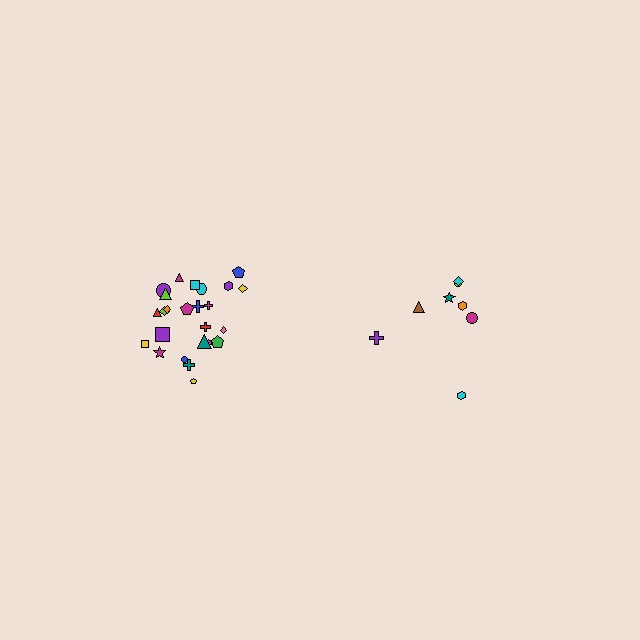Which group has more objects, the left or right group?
The left group.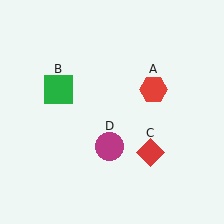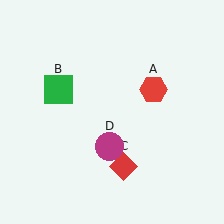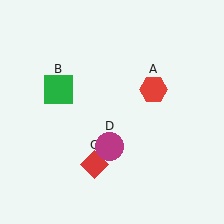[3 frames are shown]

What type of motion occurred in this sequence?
The red diamond (object C) rotated clockwise around the center of the scene.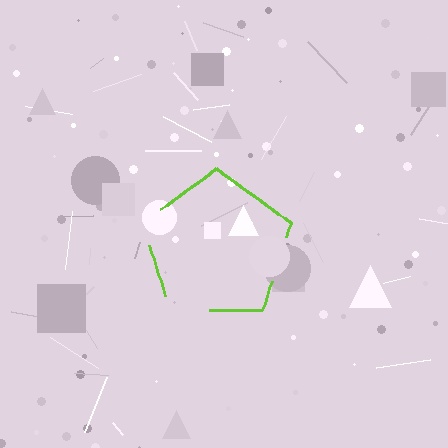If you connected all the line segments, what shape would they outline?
They would outline a pentagon.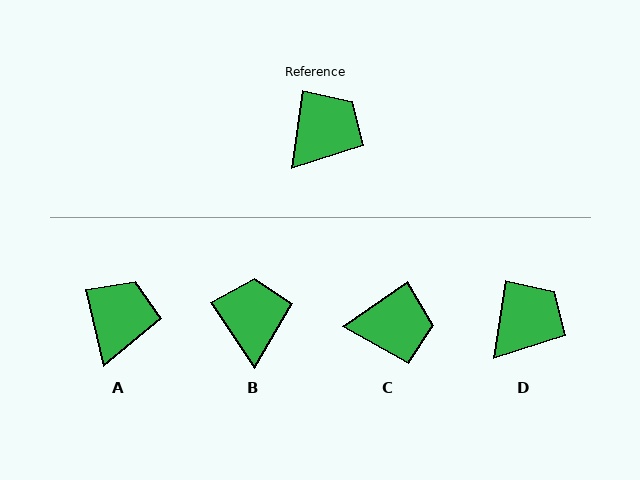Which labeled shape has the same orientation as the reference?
D.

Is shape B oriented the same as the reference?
No, it is off by about 42 degrees.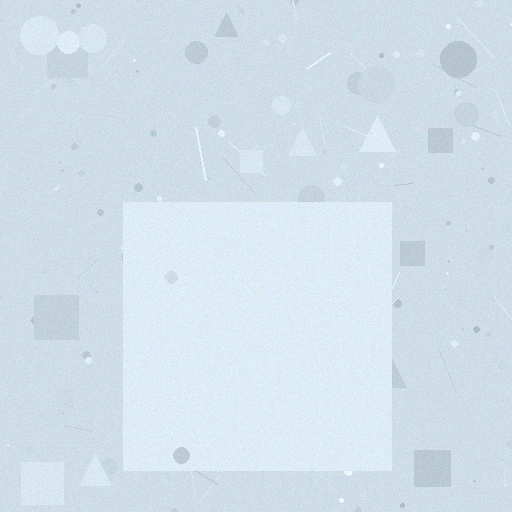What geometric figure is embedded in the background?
A square is embedded in the background.